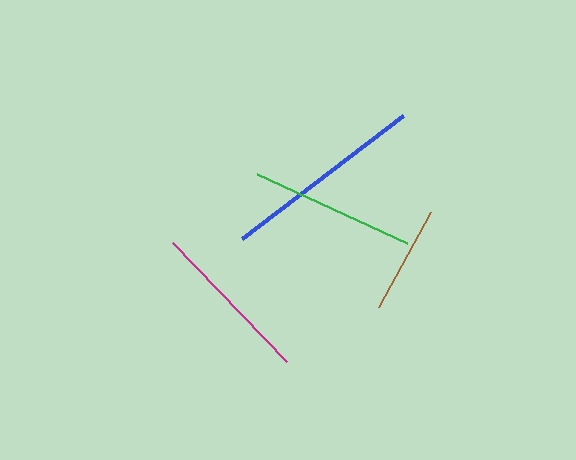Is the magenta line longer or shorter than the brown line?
The magenta line is longer than the brown line.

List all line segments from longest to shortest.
From longest to shortest: blue, green, magenta, brown.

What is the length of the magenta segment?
The magenta segment is approximately 165 pixels long.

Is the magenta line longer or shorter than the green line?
The green line is longer than the magenta line.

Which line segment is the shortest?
The brown line is the shortest at approximately 109 pixels.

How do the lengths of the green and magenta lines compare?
The green and magenta lines are approximately the same length.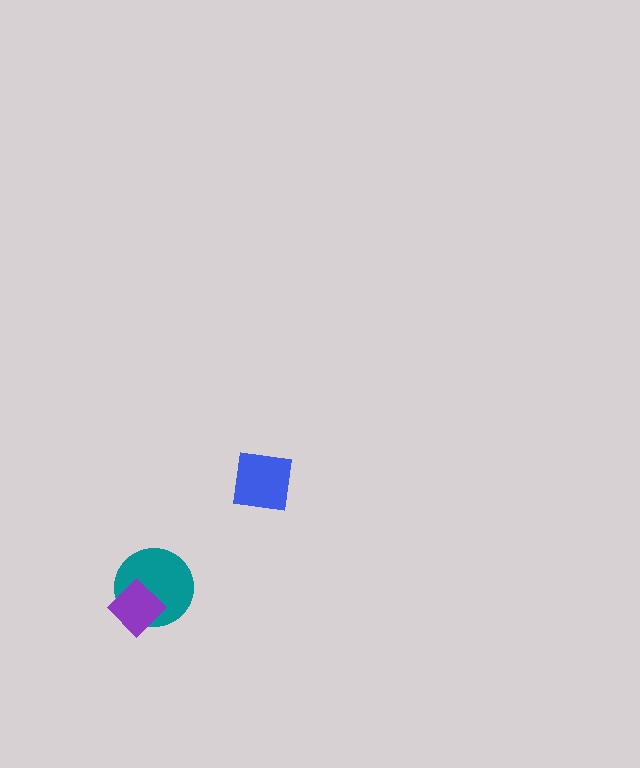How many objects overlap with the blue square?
0 objects overlap with the blue square.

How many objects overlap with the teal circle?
1 object overlaps with the teal circle.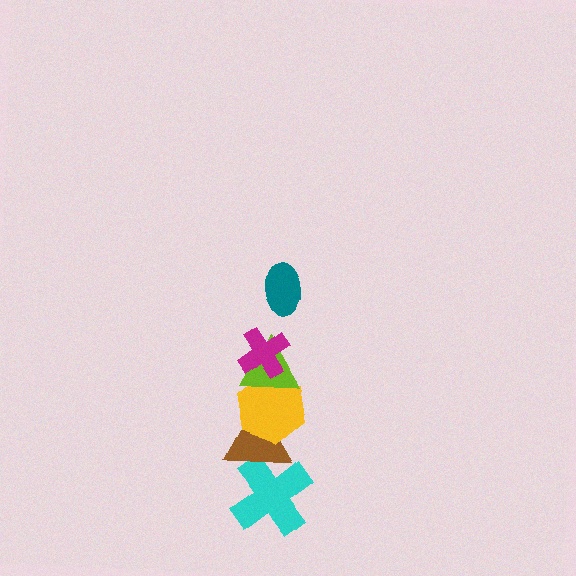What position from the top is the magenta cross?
The magenta cross is 2nd from the top.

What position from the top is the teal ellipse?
The teal ellipse is 1st from the top.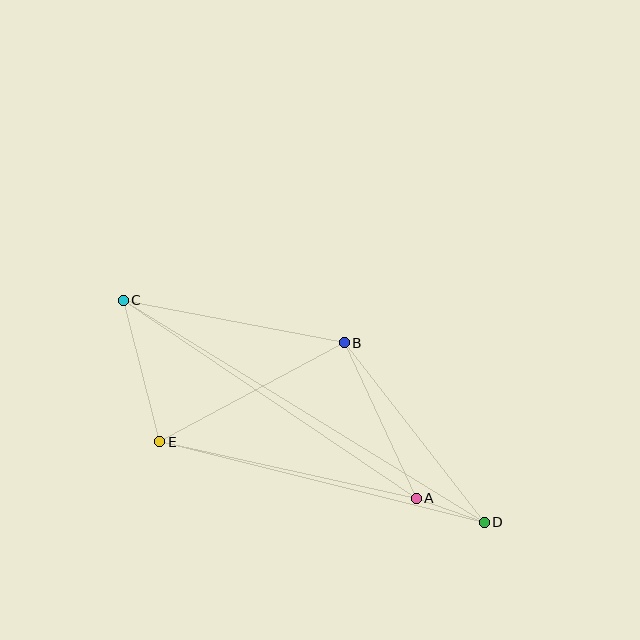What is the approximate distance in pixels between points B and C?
The distance between B and C is approximately 225 pixels.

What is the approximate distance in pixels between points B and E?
The distance between B and E is approximately 209 pixels.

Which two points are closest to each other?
Points A and D are closest to each other.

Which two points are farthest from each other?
Points C and D are farthest from each other.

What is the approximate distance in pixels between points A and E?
The distance between A and E is approximately 263 pixels.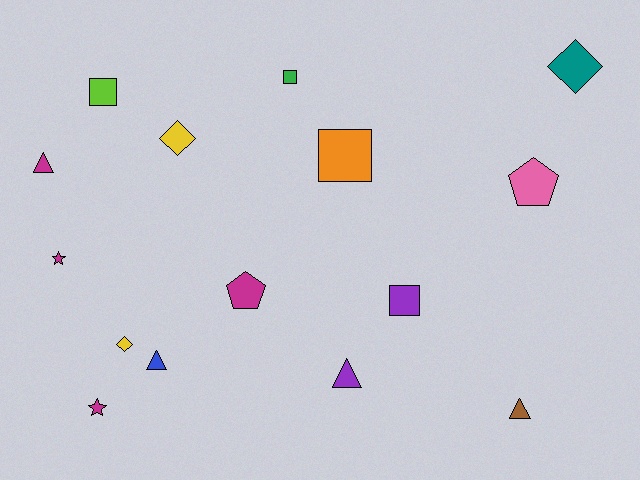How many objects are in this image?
There are 15 objects.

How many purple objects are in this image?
There are 2 purple objects.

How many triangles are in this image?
There are 4 triangles.